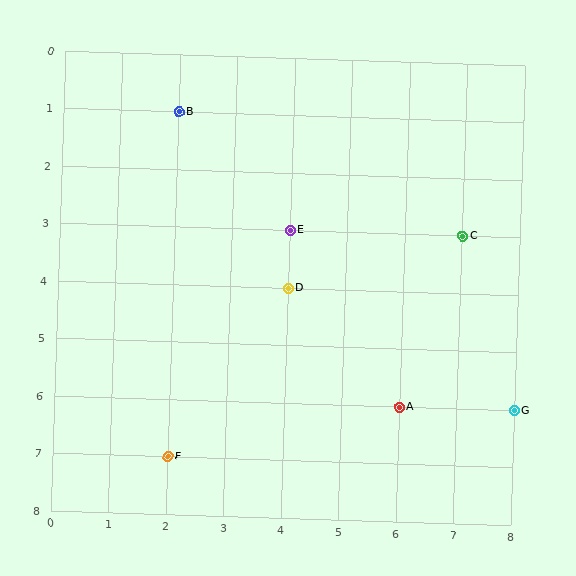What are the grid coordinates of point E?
Point E is at grid coordinates (4, 3).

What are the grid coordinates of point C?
Point C is at grid coordinates (7, 3).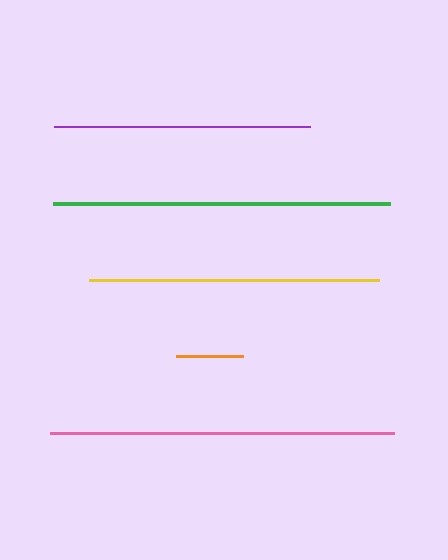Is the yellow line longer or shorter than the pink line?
The pink line is longer than the yellow line.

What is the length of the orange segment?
The orange segment is approximately 67 pixels long.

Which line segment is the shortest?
The orange line is the shortest at approximately 67 pixels.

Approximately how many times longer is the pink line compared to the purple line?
The pink line is approximately 1.3 times the length of the purple line.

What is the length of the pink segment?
The pink segment is approximately 344 pixels long.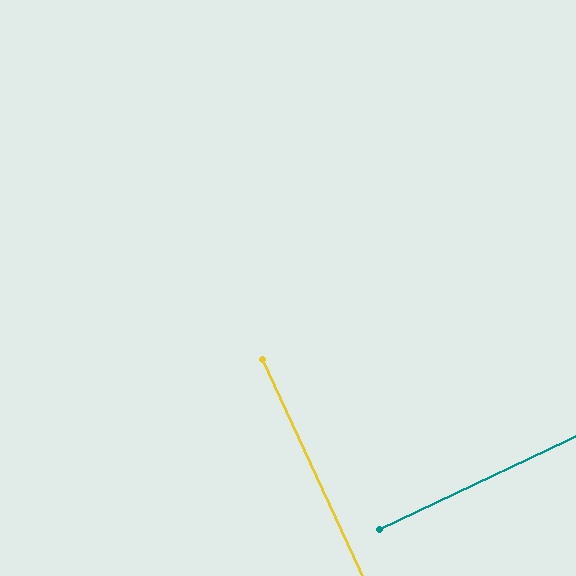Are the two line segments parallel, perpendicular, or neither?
Perpendicular — they meet at approximately 90°.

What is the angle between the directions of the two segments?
Approximately 90 degrees.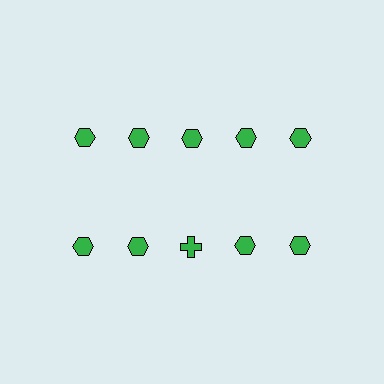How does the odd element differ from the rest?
It has a different shape: cross instead of hexagon.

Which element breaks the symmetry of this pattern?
The green cross in the second row, center column breaks the symmetry. All other shapes are green hexagons.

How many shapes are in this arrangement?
There are 10 shapes arranged in a grid pattern.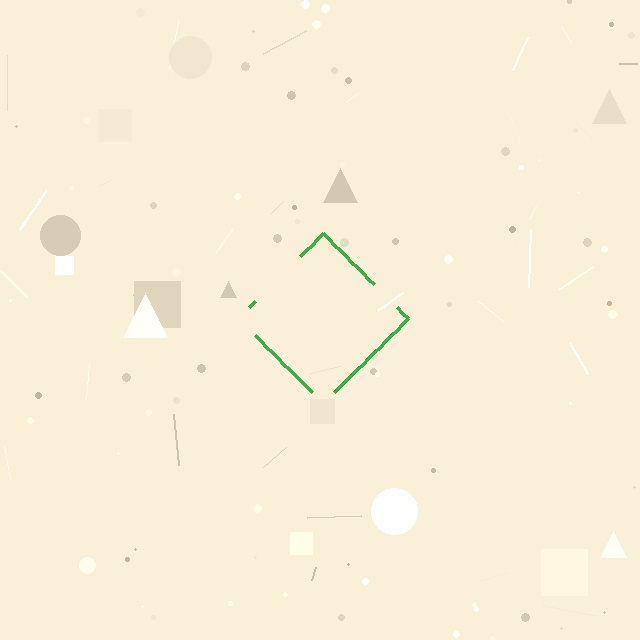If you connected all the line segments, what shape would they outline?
They would outline a diamond.